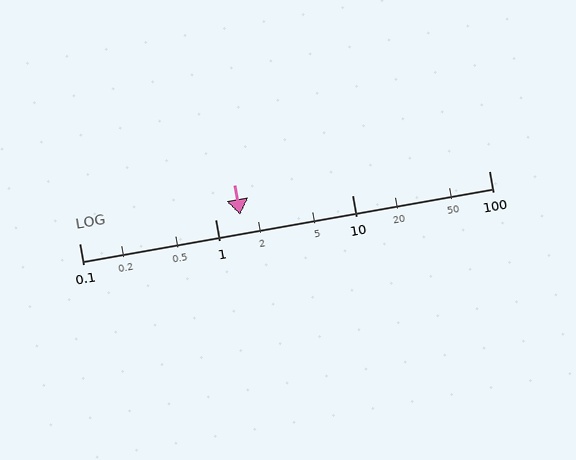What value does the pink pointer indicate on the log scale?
The pointer indicates approximately 1.5.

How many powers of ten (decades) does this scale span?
The scale spans 3 decades, from 0.1 to 100.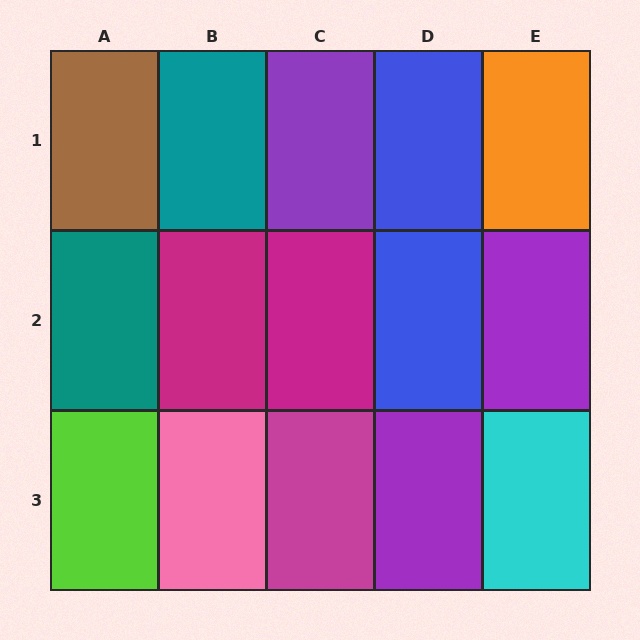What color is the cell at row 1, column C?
Purple.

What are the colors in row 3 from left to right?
Lime, pink, magenta, purple, cyan.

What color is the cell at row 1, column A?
Brown.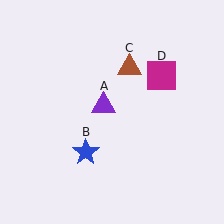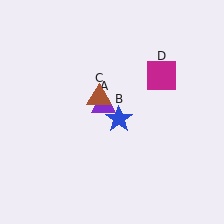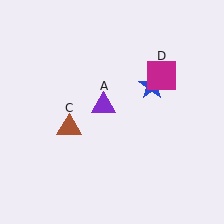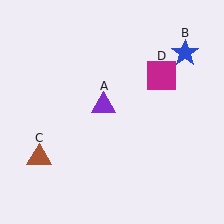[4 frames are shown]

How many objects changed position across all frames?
2 objects changed position: blue star (object B), brown triangle (object C).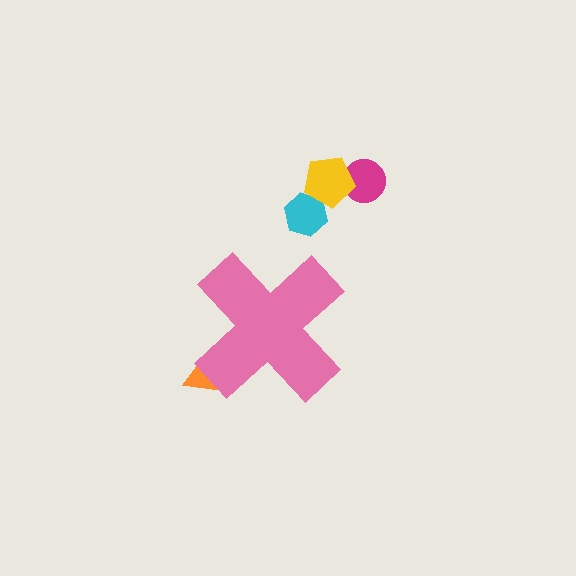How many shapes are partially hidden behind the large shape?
1 shape is partially hidden.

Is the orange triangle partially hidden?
Yes, the orange triangle is partially hidden behind the pink cross.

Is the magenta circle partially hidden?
No, the magenta circle is fully visible.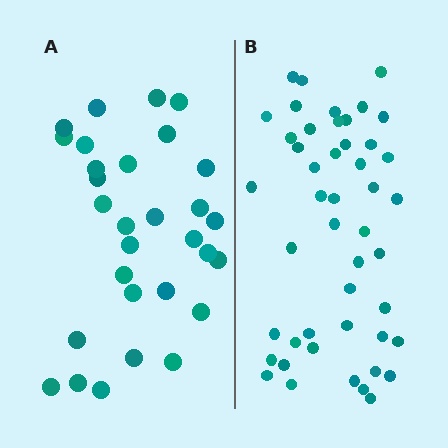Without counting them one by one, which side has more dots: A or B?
Region B (the right region) has more dots.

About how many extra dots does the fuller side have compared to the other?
Region B has approximately 15 more dots than region A.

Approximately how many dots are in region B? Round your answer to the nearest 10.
About 50 dots. (The exact count is 47, which rounds to 50.)